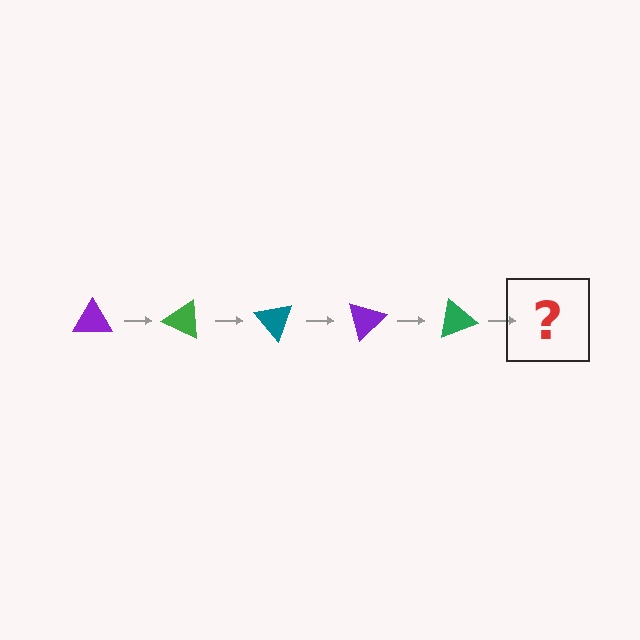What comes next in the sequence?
The next element should be a teal triangle, rotated 125 degrees from the start.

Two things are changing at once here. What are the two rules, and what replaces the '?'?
The two rules are that it rotates 25 degrees each step and the color cycles through purple, green, and teal. The '?' should be a teal triangle, rotated 125 degrees from the start.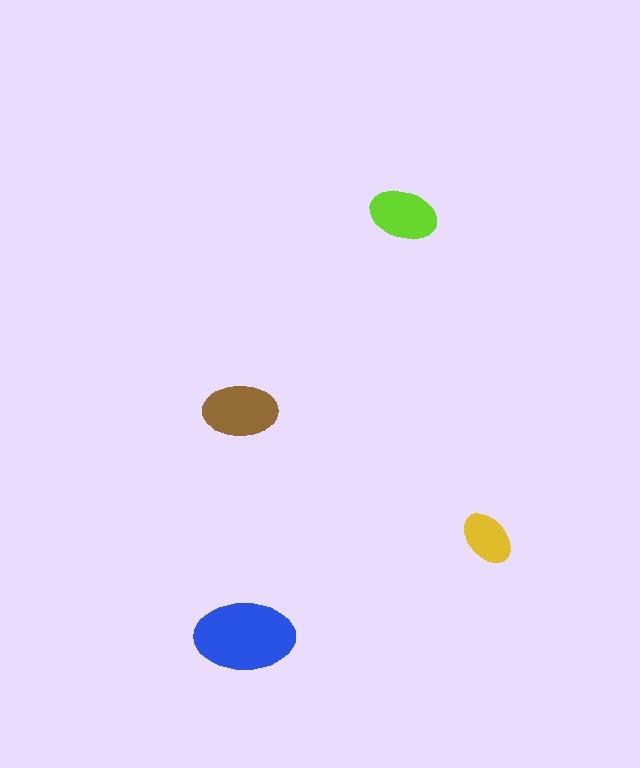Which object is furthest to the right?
The yellow ellipse is rightmost.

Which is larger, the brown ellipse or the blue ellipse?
The blue one.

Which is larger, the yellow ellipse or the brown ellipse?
The brown one.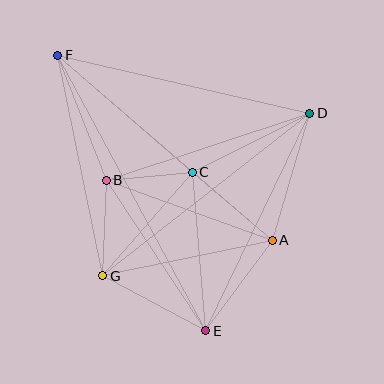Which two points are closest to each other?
Points B and C are closest to each other.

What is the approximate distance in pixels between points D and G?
The distance between D and G is approximately 263 pixels.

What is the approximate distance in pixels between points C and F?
The distance between C and F is approximately 178 pixels.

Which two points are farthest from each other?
Points E and F are farthest from each other.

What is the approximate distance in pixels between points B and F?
The distance between B and F is approximately 135 pixels.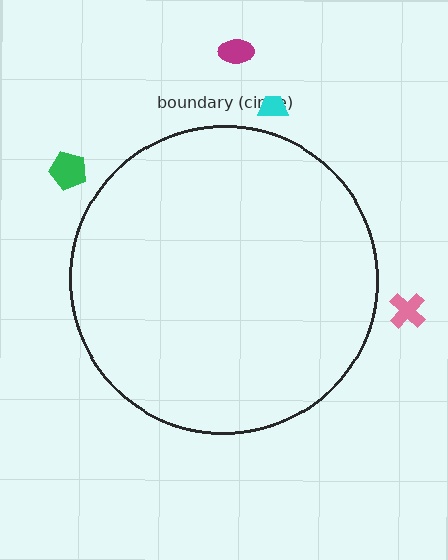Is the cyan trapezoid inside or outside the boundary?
Outside.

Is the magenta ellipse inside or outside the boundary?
Outside.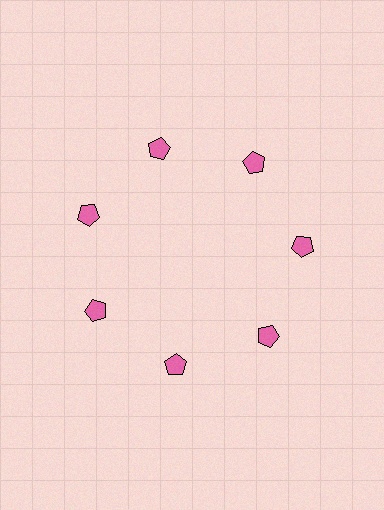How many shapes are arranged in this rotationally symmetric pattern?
There are 7 shapes, arranged in 7 groups of 1.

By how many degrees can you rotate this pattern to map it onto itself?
The pattern maps onto itself every 51 degrees of rotation.